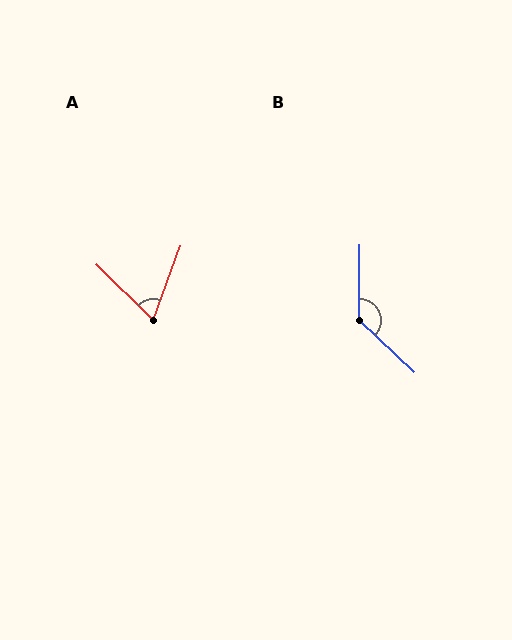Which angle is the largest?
B, at approximately 133 degrees.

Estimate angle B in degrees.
Approximately 133 degrees.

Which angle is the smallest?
A, at approximately 65 degrees.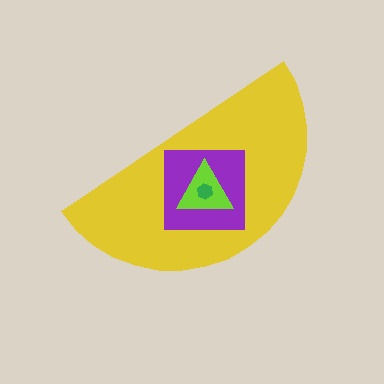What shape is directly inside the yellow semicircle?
The purple square.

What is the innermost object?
The green hexagon.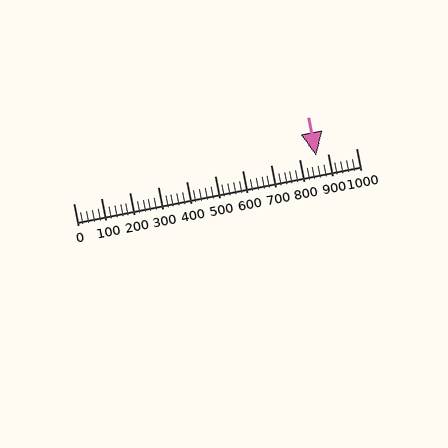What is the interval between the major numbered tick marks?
The major tick marks are spaced 100 units apart.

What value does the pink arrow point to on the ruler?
The pink arrow points to approximately 860.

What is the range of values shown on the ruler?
The ruler shows values from 0 to 1000.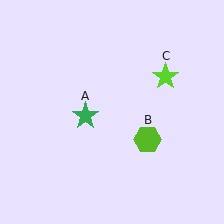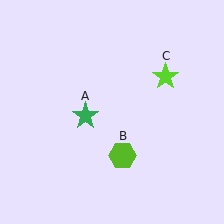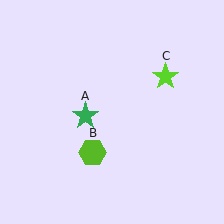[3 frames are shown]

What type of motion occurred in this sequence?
The lime hexagon (object B) rotated clockwise around the center of the scene.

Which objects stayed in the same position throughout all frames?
Green star (object A) and lime star (object C) remained stationary.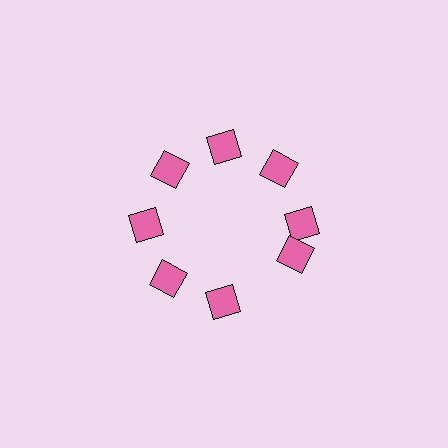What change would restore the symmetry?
The symmetry would be restored by rotating it back into even spacing with its neighbors so that all 8 diamonds sit at equal angles and equal distance from the center.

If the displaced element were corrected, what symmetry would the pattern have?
It would have 8-fold rotational symmetry — the pattern would map onto itself every 45 degrees.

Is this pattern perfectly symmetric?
No. The 8 pink diamonds are arranged in a ring, but one element near the 4 o'clock position is rotated out of alignment along the ring, breaking the 8-fold rotational symmetry.